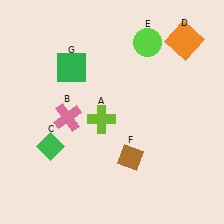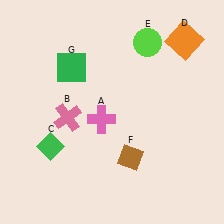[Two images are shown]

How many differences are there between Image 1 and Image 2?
There is 1 difference between the two images.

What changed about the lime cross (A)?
In Image 1, A is lime. In Image 2, it changed to pink.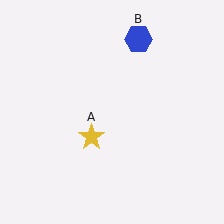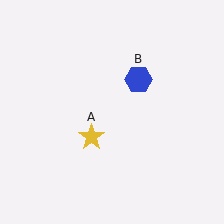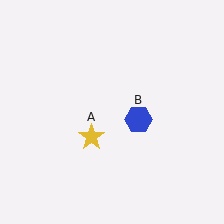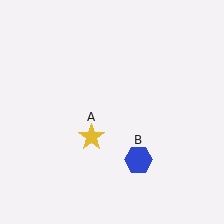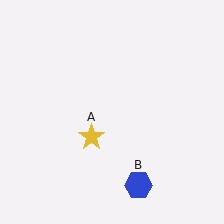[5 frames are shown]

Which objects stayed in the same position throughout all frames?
Yellow star (object A) remained stationary.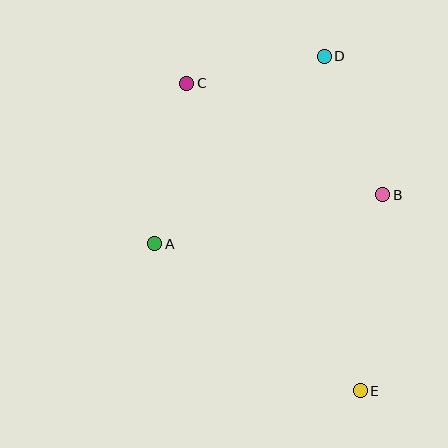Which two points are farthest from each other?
Points C and E are farthest from each other.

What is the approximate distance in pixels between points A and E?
The distance between A and E is approximately 253 pixels.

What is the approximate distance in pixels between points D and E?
The distance between D and E is approximately 336 pixels.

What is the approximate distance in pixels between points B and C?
The distance between B and C is approximately 226 pixels.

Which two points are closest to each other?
Points C and D are closest to each other.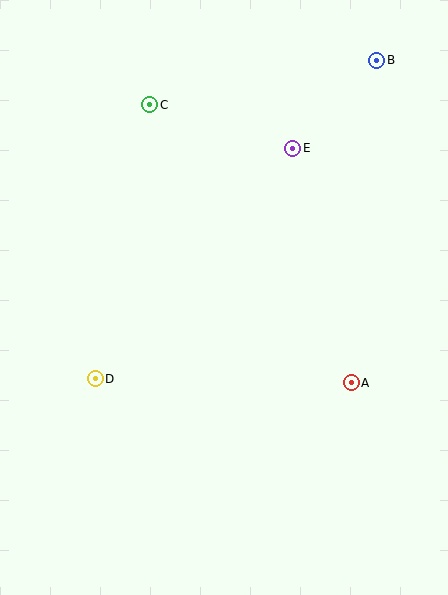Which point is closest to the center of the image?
Point D at (95, 379) is closest to the center.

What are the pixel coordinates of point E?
Point E is at (293, 148).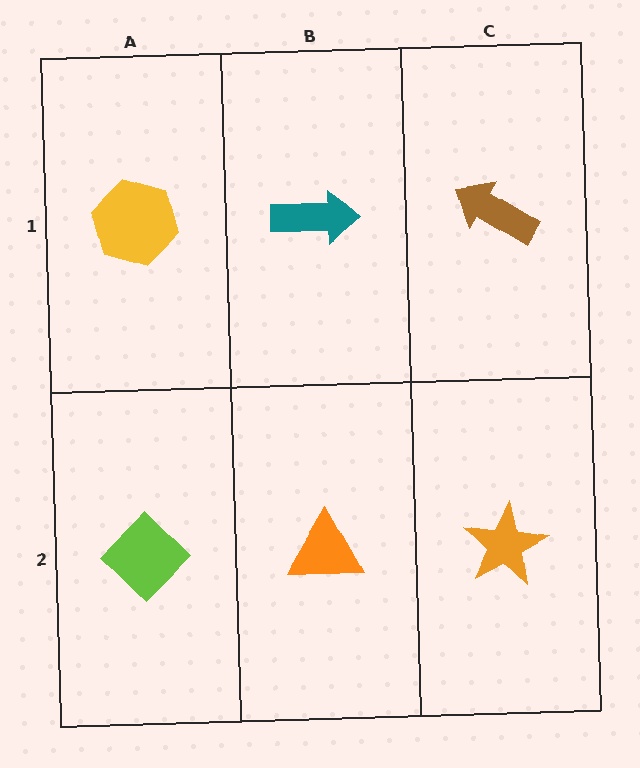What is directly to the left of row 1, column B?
A yellow hexagon.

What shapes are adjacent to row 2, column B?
A teal arrow (row 1, column B), a lime diamond (row 2, column A), an orange star (row 2, column C).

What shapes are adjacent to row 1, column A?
A lime diamond (row 2, column A), a teal arrow (row 1, column B).